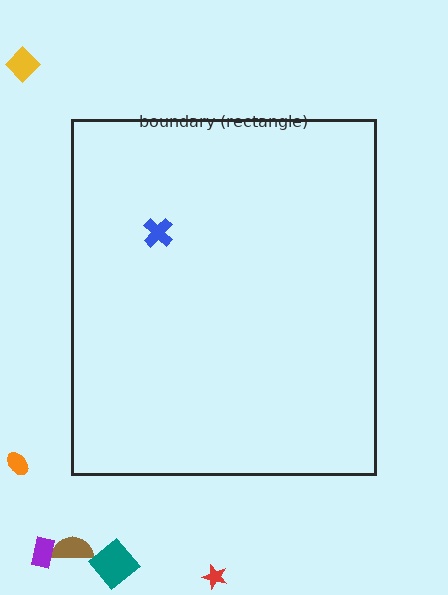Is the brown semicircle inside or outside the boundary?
Outside.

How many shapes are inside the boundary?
1 inside, 6 outside.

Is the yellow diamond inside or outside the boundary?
Outside.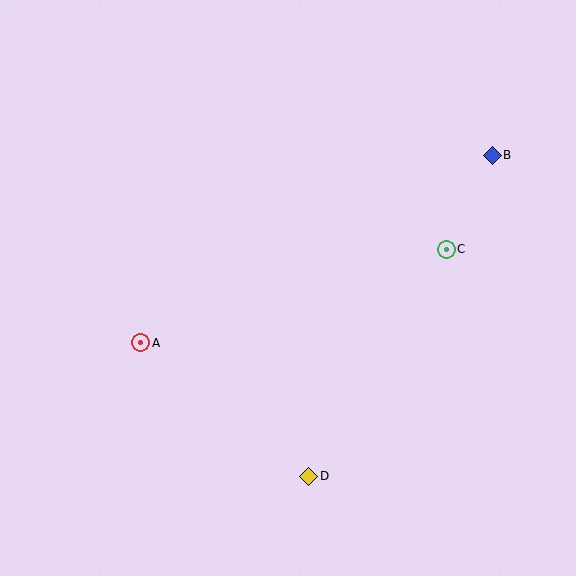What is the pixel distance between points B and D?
The distance between B and D is 369 pixels.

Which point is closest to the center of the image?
Point A at (141, 343) is closest to the center.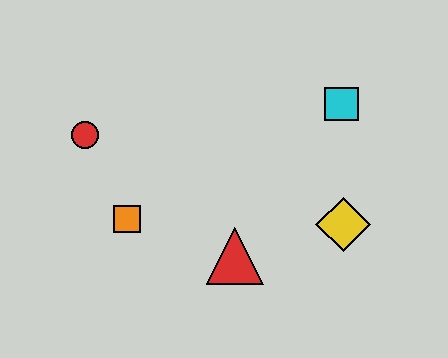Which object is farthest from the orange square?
The cyan square is farthest from the orange square.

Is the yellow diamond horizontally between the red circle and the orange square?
No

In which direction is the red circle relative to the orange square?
The red circle is above the orange square.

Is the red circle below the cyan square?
Yes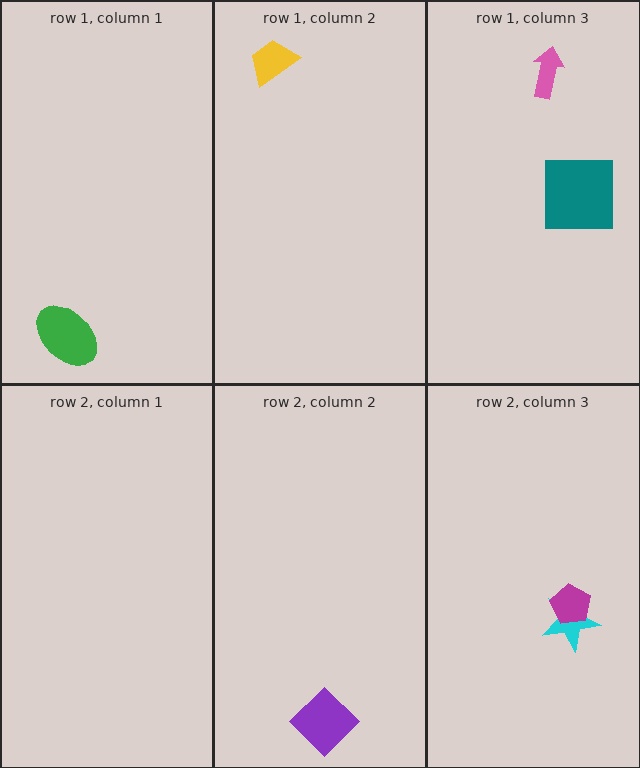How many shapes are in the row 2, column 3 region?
2.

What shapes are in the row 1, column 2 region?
The yellow trapezoid.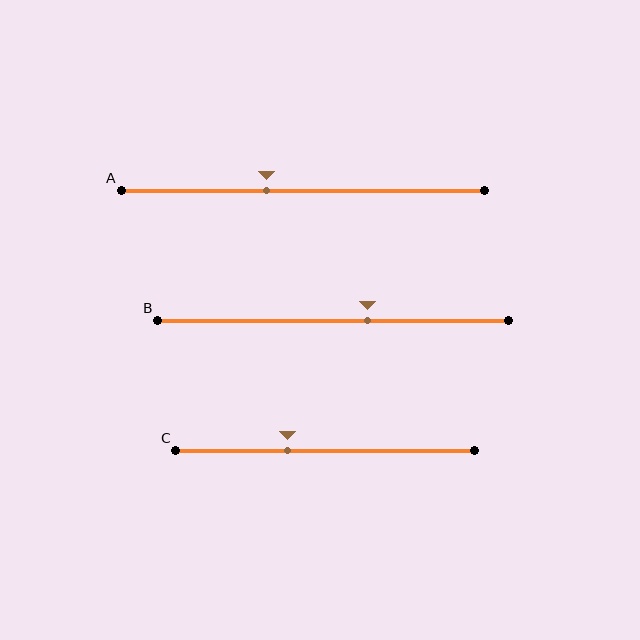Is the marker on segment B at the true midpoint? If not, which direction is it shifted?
No, the marker on segment B is shifted to the right by about 10% of the segment length.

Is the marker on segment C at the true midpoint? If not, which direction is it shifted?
No, the marker on segment C is shifted to the left by about 13% of the segment length.